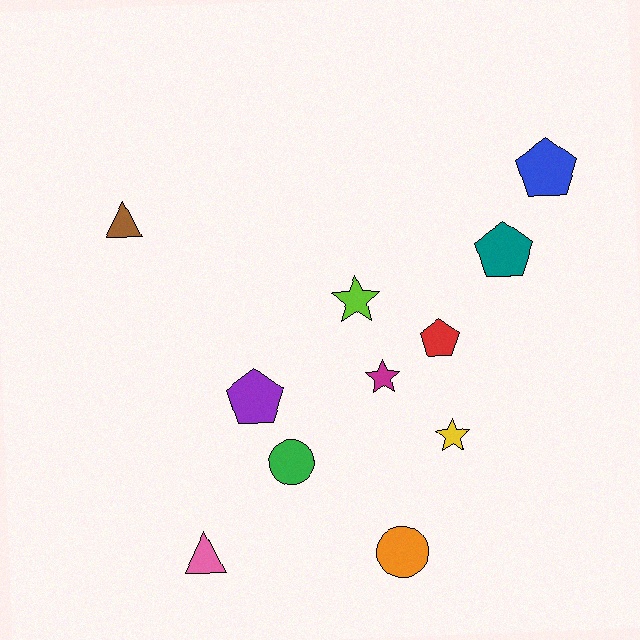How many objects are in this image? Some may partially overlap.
There are 11 objects.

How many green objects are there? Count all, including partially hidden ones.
There is 1 green object.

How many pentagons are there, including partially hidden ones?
There are 4 pentagons.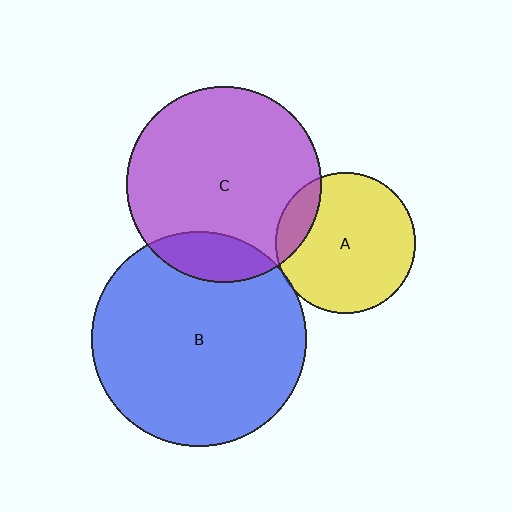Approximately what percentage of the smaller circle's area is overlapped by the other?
Approximately 15%.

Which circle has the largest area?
Circle B (blue).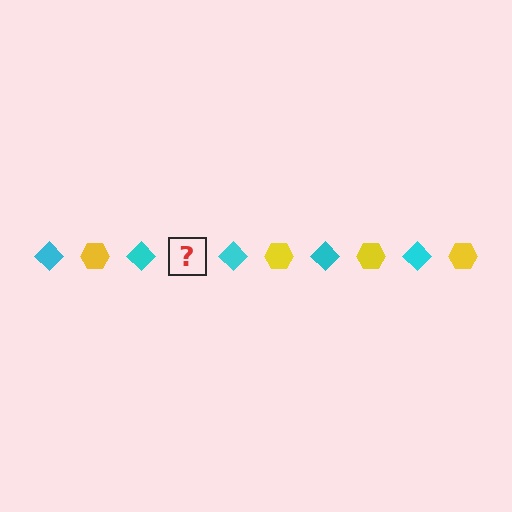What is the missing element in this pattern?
The missing element is a yellow hexagon.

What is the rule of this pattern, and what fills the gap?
The rule is that the pattern alternates between cyan diamond and yellow hexagon. The gap should be filled with a yellow hexagon.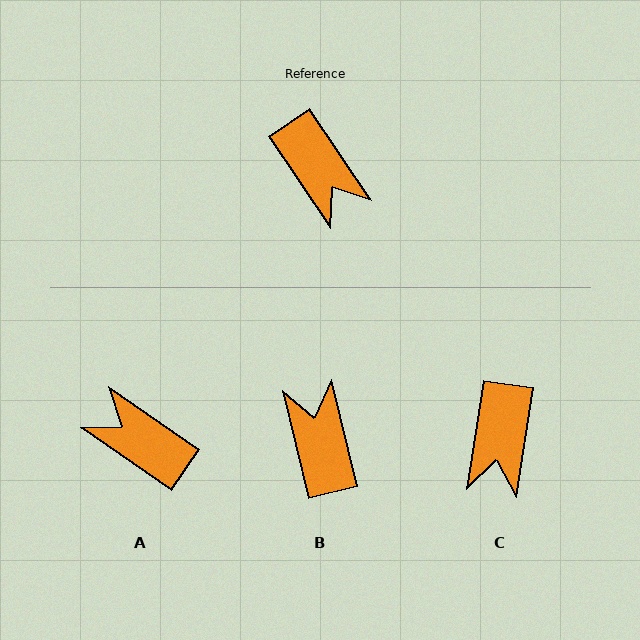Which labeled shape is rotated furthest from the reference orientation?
B, about 160 degrees away.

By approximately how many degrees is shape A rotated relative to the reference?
Approximately 159 degrees clockwise.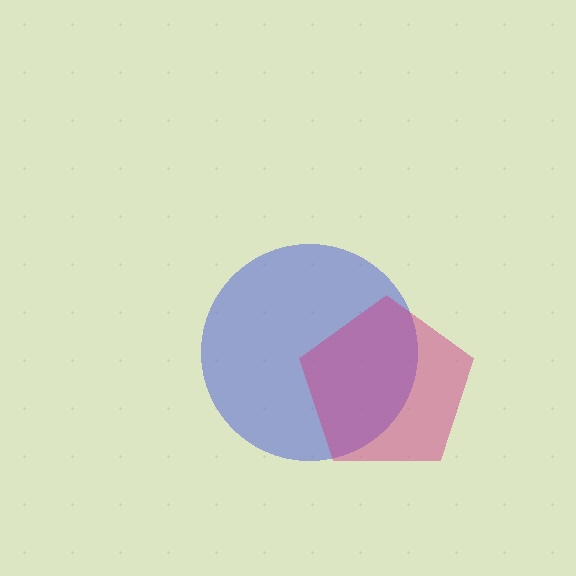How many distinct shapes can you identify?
There are 2 distinct shapes: a blue circle, a magenta pentagon.